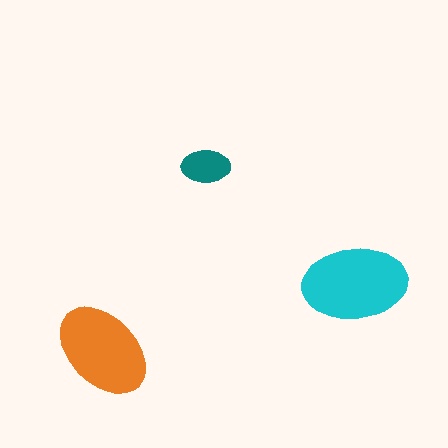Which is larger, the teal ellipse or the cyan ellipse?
The cyan one.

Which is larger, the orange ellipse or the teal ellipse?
The orange one.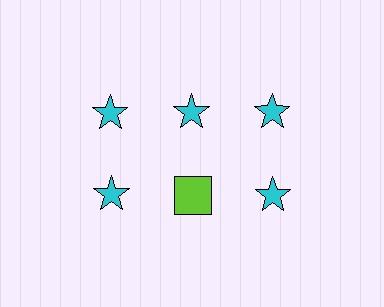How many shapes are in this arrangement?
There are 6 shapes arranged in a grid pattern.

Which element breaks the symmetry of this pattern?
The lime square in the second row, second from left column breaks the symmetry. All other shapes are cyan stars.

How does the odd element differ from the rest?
It differs in both color (lime instead of cyan) and shape (square instead of star).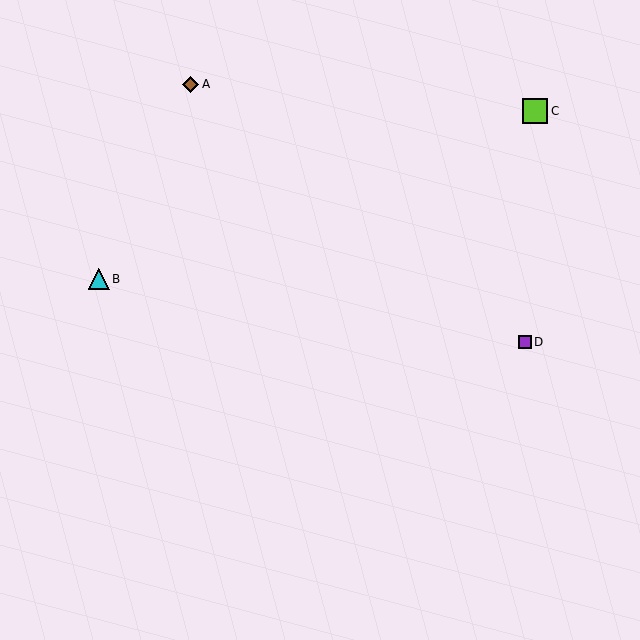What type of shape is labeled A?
Shape A is a brown diamond.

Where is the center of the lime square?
The center of the lime square is at (535, 111).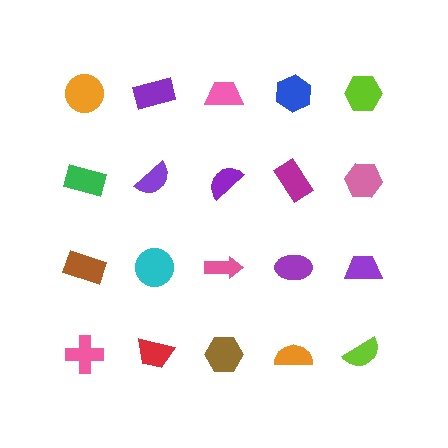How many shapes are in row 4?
5 shapes.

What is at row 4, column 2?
A red trapezoid.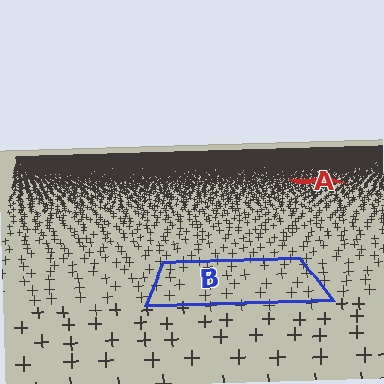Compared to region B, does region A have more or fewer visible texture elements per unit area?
Region A has more texture elements per unit area — they are packed more densely because it is farther away.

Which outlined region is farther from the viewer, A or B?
Region A is farther from the viewer — the texture elements inside it appear smaller and more densely packed.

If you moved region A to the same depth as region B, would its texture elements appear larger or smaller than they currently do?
They would appear larger. At a closer depth, the same texture elements are projected at a bigger on-screen size.